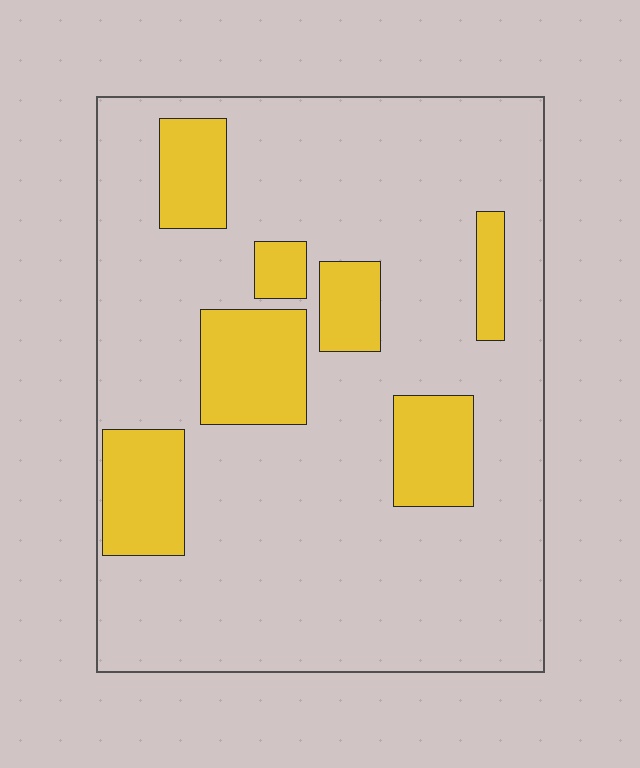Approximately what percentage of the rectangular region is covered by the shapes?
Approximately 20%.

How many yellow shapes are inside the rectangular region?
7.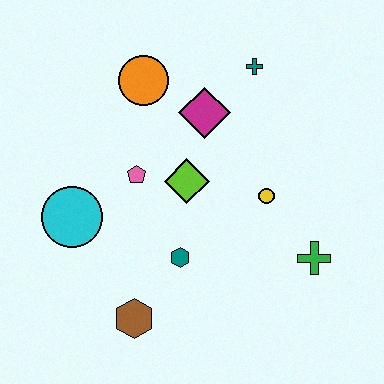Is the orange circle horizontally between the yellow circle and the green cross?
No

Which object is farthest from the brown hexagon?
The teal cross is farthest from the brown hexagon.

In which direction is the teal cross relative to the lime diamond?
The teal cross is above the lime diamond.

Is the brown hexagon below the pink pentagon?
Yes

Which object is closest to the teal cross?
The magenta diamond is closest to the teal cross.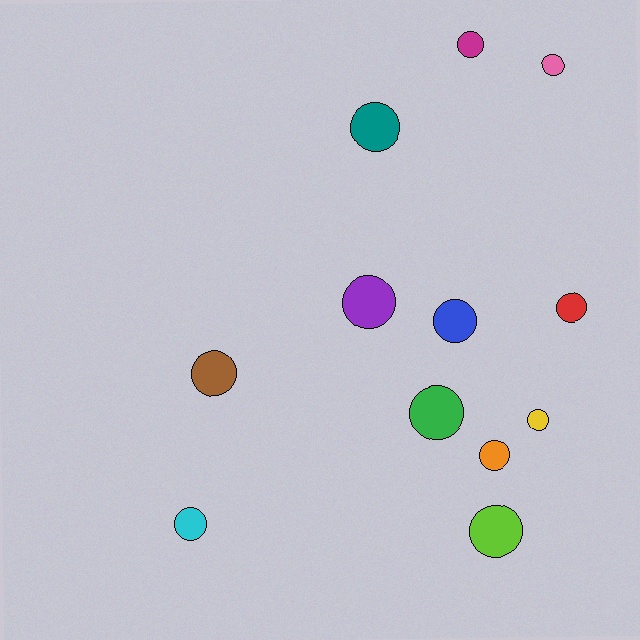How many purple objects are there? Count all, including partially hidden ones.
There is 1 purple object.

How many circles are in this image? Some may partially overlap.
There are 12 circles.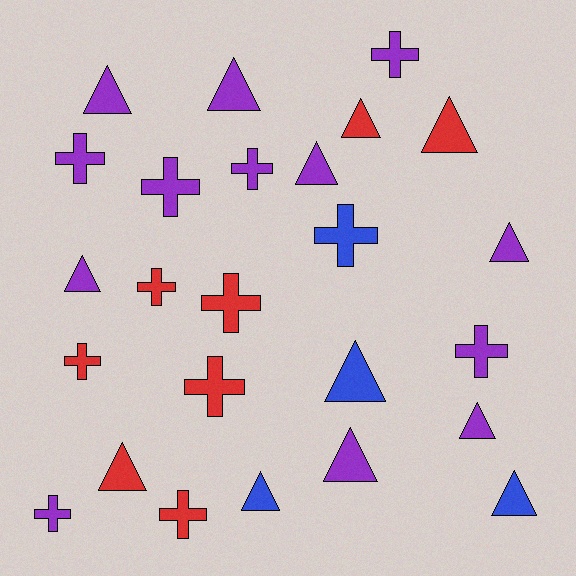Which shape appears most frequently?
Triangle, with 13 objects.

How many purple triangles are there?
There are 7 purple triangles.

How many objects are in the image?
There are 25 objects.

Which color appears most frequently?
Purple, with 13 objects.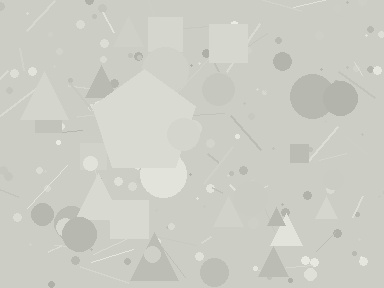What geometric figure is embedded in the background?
A pentagon is embedded in the background.